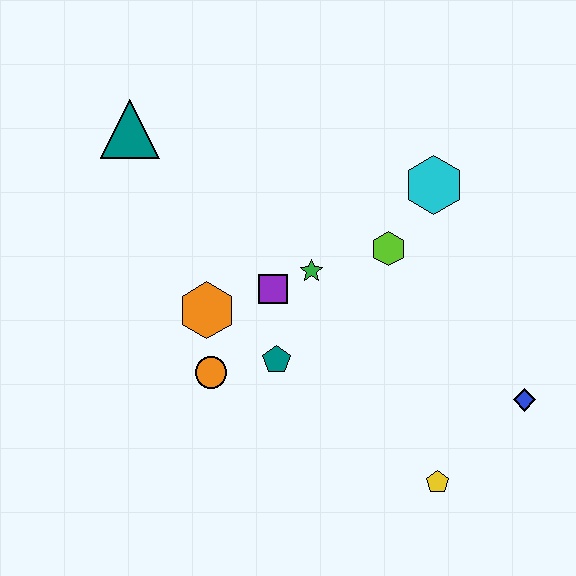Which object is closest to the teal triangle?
The orange hexagon is closest to the teal triangle.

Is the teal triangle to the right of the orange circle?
No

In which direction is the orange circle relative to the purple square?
The orange circle is below the purple square.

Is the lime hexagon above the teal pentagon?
Yes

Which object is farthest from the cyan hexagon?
The teal triangle is farthest from the cyan hexagon.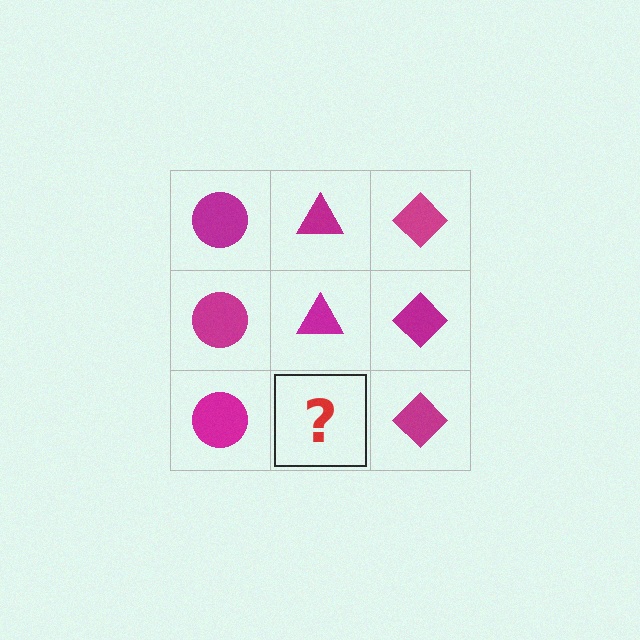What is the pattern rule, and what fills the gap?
The rule is that each column has a consistent shape. The gap should be filled with a magenta triangle.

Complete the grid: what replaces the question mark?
The question mark should be replaced with a magenta triangle.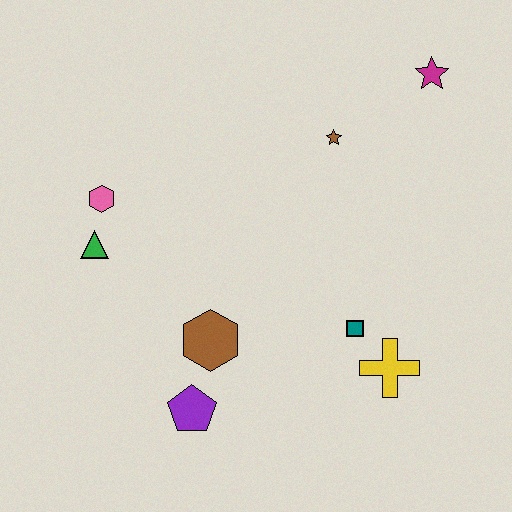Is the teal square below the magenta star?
Yes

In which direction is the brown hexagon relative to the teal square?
The brown hexagon is to the left of the teal square.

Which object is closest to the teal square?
The yellow cross is closest to the teal square.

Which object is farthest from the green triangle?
The magenta star is farthest from the green triangle.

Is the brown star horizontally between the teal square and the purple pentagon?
Yes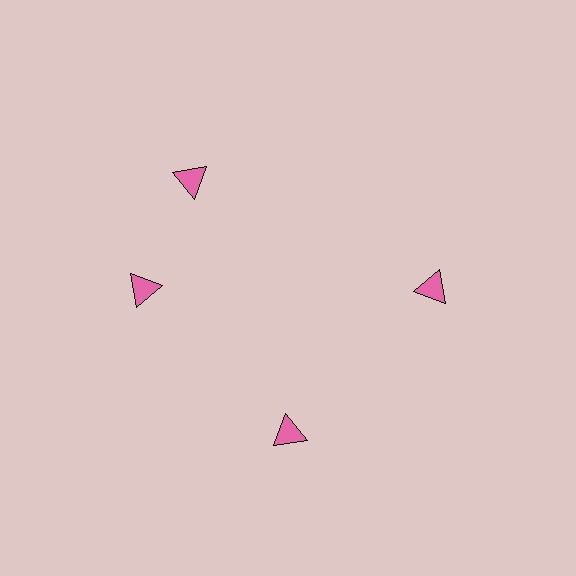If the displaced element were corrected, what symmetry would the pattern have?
It would have 4-fold rotational symmetry — the pattern would map onto itself every 90 degrees.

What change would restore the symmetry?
The symmetry would be restored by rotating it back into even spacing with its neighbors so that all 4 triangles sit at equal angles and equal distance from the center.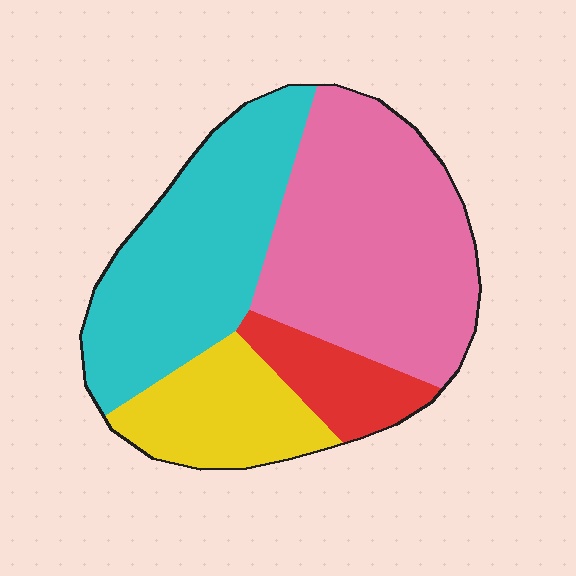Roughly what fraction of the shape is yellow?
Yellow covers about 15% of the shape.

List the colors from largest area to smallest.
From largest to smallest: pink, cyan, yellow, red.